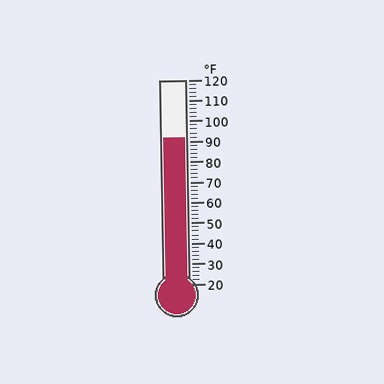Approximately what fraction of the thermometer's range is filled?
The thermometer is filled to approximately 70% of its range.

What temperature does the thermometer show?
The thermometer shows approximately 92°F.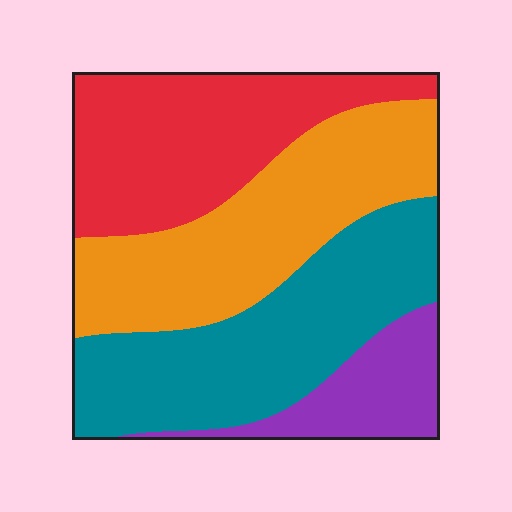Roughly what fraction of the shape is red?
Red covers 27% of the shape.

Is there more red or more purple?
Red.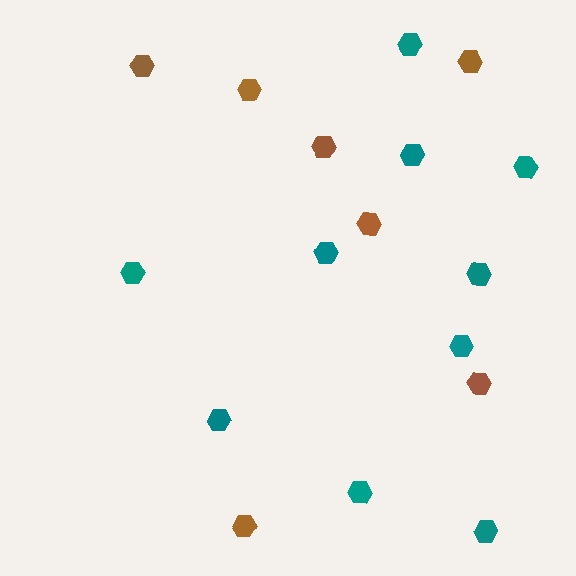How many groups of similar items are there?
There are 2 groups: one group of brown hexagons (7) and one group of teal hexagons (10).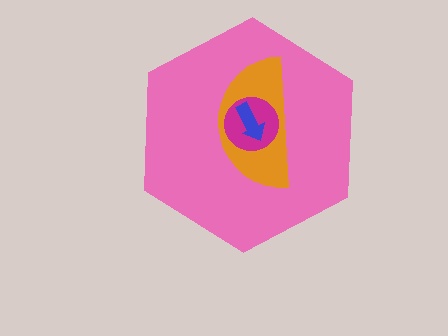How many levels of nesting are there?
4.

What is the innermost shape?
The blue arrow.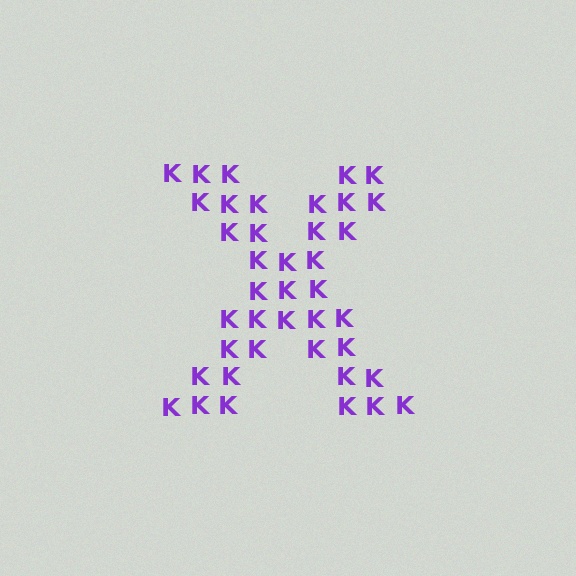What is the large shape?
The large shape is the letter X.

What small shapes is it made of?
It is made of small letter K's.